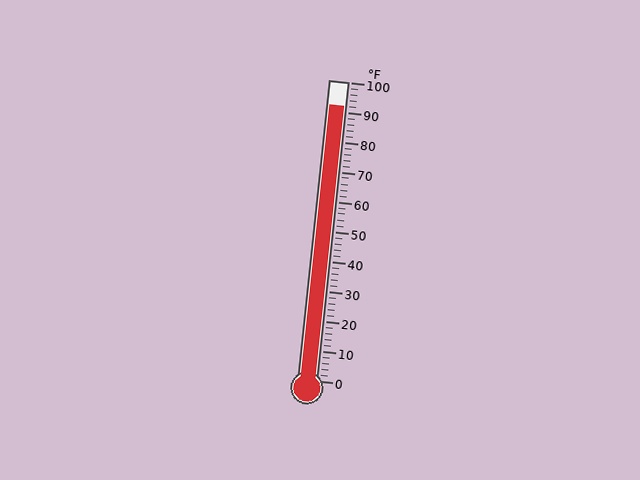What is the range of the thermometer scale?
The thermometer scale ranges from 0°F to 100°F.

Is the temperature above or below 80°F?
The temperature is above 80°F.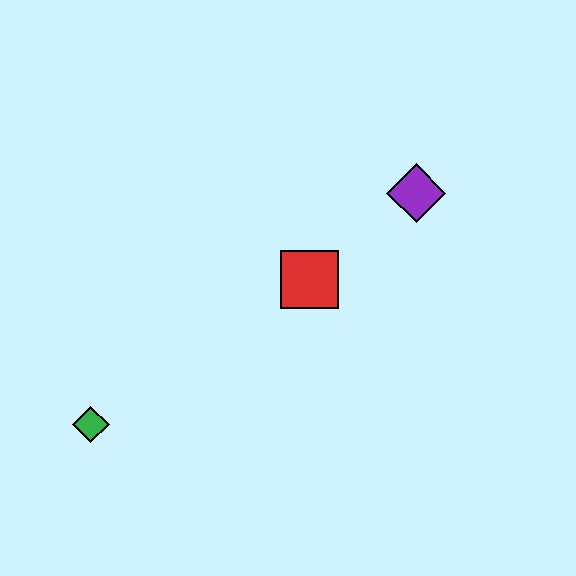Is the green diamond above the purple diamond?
No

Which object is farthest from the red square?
The green diamond is farthest from the red square.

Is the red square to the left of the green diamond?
No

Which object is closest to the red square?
The purple diamond is closest to the red square.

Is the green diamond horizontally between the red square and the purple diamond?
No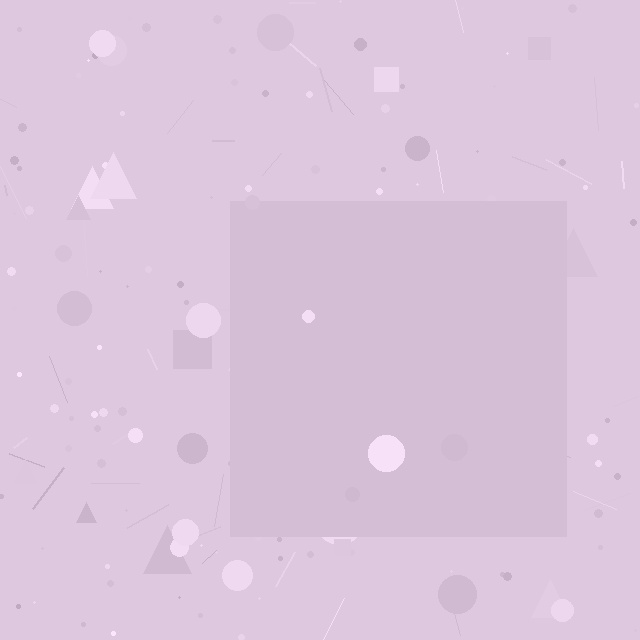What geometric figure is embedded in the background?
A square is embedded in the background.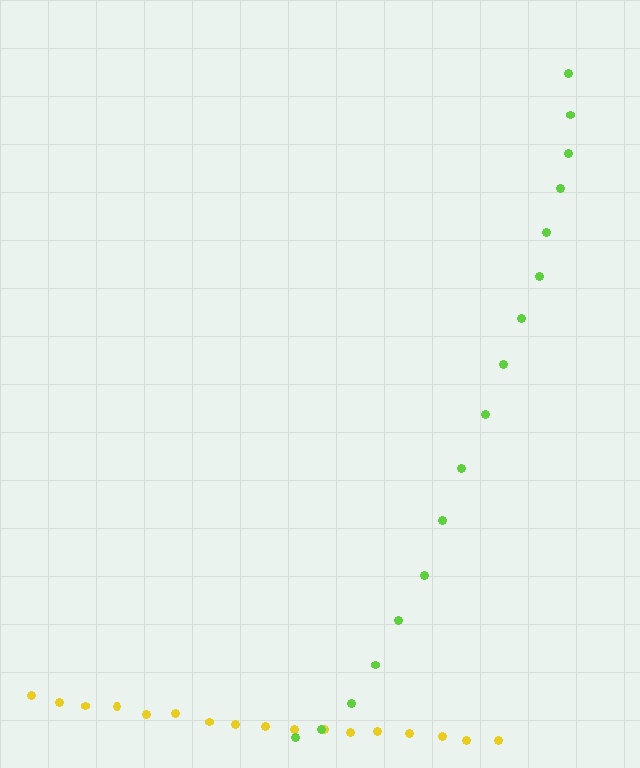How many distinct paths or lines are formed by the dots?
There are 2 distinct paths.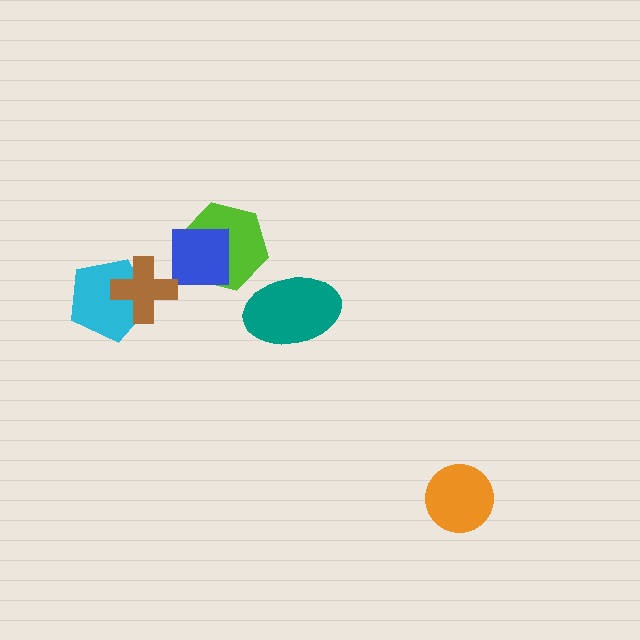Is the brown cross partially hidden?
No, no other shape covers it.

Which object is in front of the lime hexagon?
The blue square is in front of the lime hexagon.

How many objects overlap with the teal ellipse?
0 objects overlap with the teal ellipse.